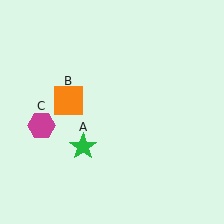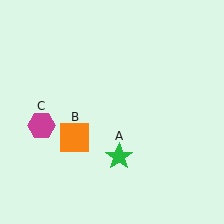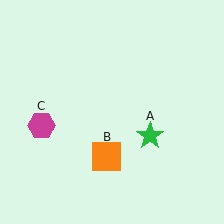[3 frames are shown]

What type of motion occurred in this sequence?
The green star (object A), orange square (object B) rotated counterclockwise around the center of the scene.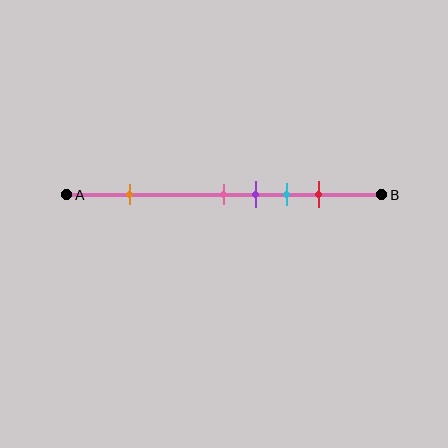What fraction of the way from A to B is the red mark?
The red mark is approximately 80% (0.8) of the way from A to B.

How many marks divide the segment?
There are 5 marks dividing the segment.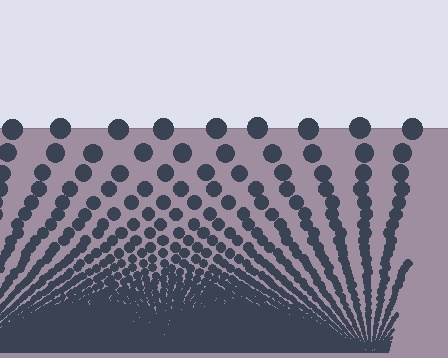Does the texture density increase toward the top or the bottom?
Density increases toward the bottom.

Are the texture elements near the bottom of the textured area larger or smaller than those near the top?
Smaller. The gradient is inverted — elements near the bottom are smaller and denser.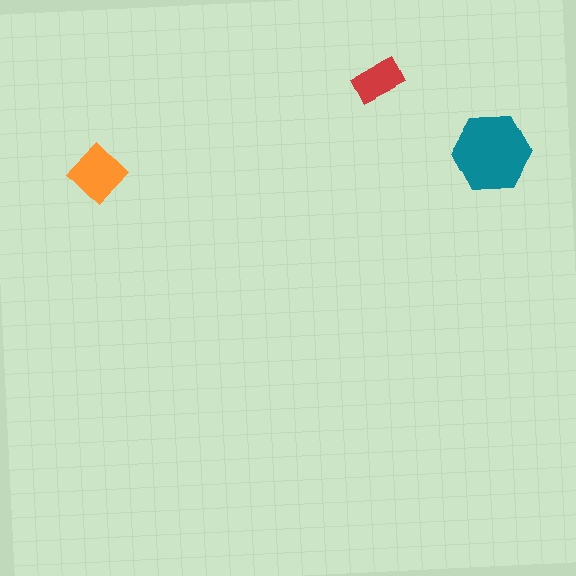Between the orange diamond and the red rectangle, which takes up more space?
The orange diamond.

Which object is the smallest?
The red rectangle.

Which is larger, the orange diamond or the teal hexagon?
The teal hexagon.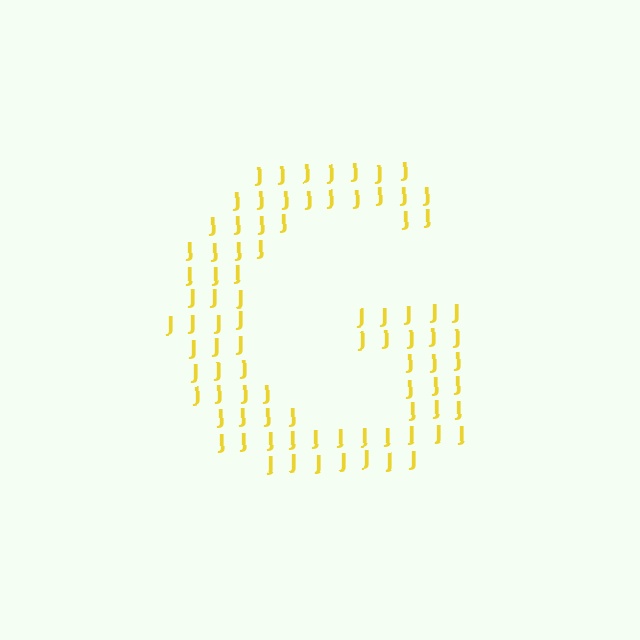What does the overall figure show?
The overall figure shows the letter G.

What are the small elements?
The small elements are letter J's.